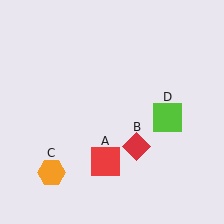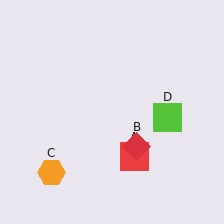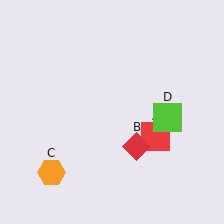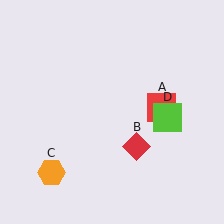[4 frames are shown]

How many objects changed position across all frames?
1 object changed position: red square (object A).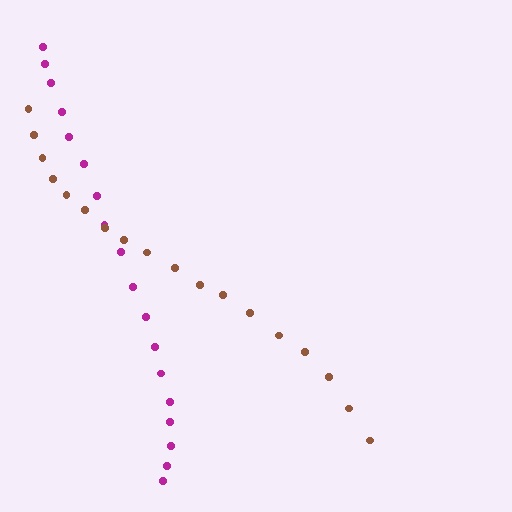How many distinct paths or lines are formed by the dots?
There are 2 distinct paths.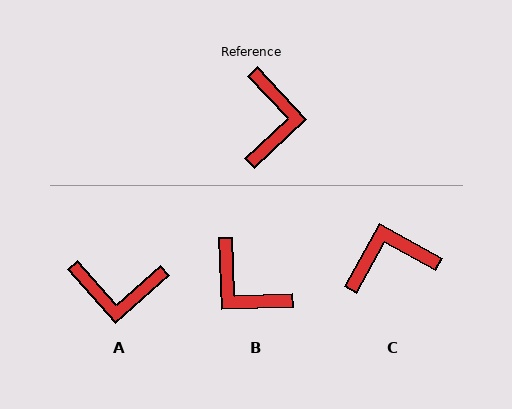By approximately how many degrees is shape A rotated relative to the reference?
Approximately 91 degrees clockwise.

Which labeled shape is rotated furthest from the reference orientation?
B, about 131 degrees away.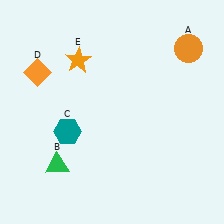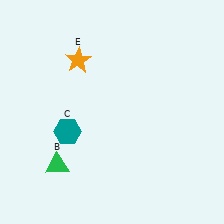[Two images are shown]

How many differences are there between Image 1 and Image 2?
There are 2 differences between the two images.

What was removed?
The orange circle (A), the orange diamond (D) were removed in Image 2.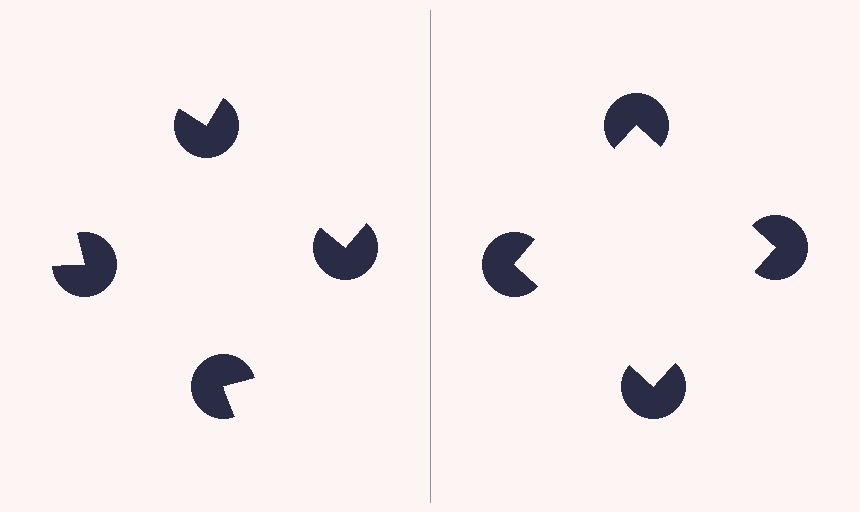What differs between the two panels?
The pac-man discs are positioned identically on both sides; only the wedge orientations differ. On the right they align to a square; on the left they are misaligned.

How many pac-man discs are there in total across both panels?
8 — 4 on each side.